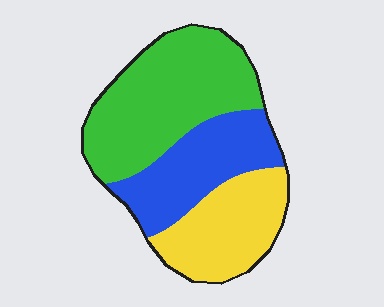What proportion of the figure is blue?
Blue covers 28% of the figure.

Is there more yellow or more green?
Green.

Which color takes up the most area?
Green, at roughly 45%.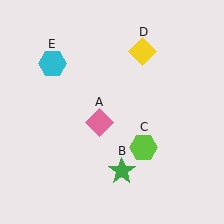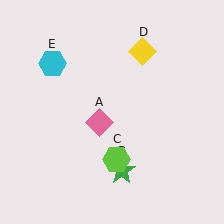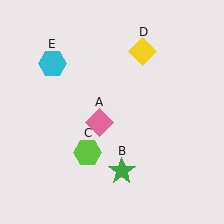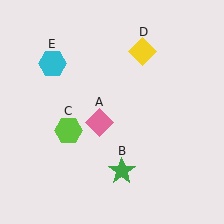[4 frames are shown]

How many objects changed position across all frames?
1 object changed position: lime hexagon (object C).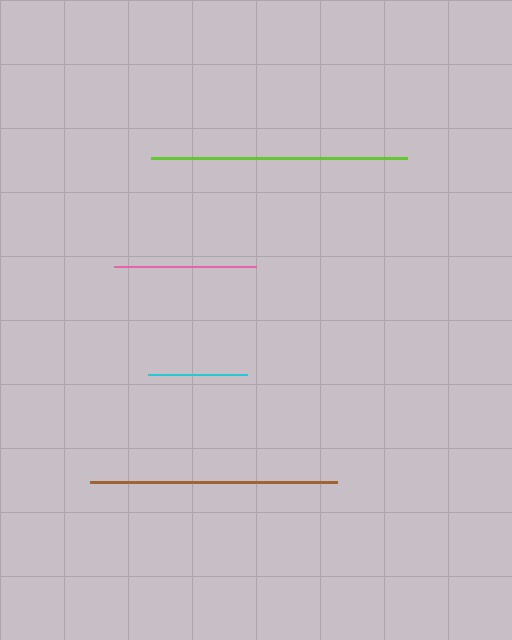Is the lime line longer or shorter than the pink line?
The lime line is longer than the pink line.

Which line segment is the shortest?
The cyan line is the shortest at approximately 99 pixels.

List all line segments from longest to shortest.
From longest to shortest: lime, brown, pink, cyan.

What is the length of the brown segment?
The brown segment is approximately 247 pixels long.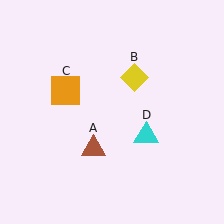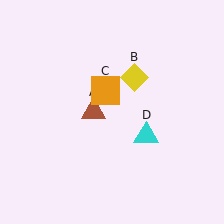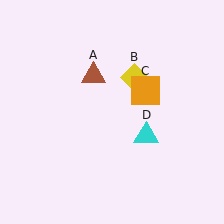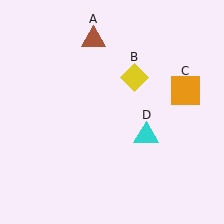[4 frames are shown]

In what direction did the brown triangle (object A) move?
The brown triangle (object A) moved up.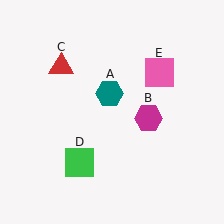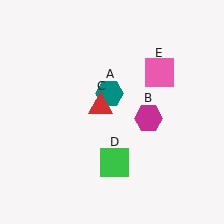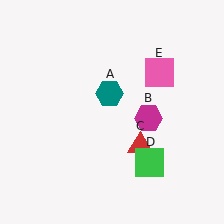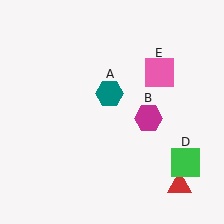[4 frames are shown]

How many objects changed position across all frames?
2 objects changed position: red triangle (object C), green square (object D).